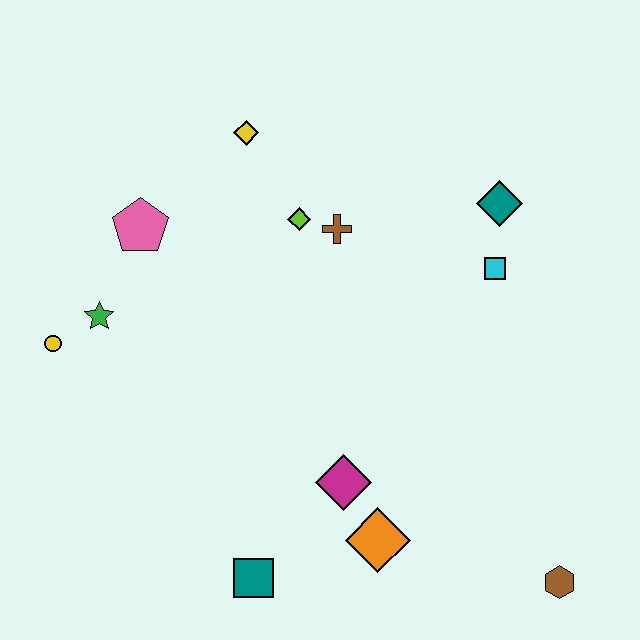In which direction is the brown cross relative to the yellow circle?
The brown cross is to the right of the yellow circle.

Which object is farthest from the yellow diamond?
The brown hexagon is farthest from the yellow diamond.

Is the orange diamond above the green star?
No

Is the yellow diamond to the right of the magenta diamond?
No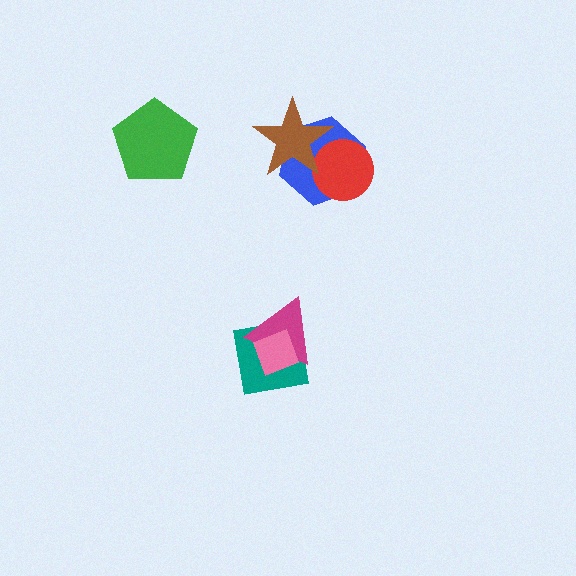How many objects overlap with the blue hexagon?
2 objects overlap with the blue hexagon.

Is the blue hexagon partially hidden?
Yes, it is partially covered by another shape.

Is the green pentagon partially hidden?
No, no other shape covers it.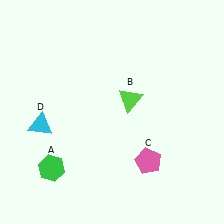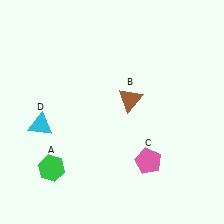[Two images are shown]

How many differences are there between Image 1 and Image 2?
There is 1 difference between the two images.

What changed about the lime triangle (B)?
In Image 1, B is lime. In Image 2, it changed to brown.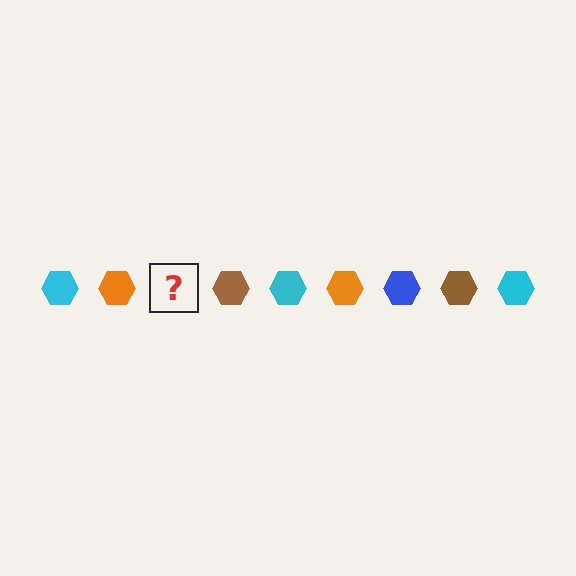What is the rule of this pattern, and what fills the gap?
The rule is that the pattern cycles through cyan, orange, blue, brown hexagons. The gap should be filled with a blue hexagon.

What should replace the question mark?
The question mark should be replaced with a blue hexagon.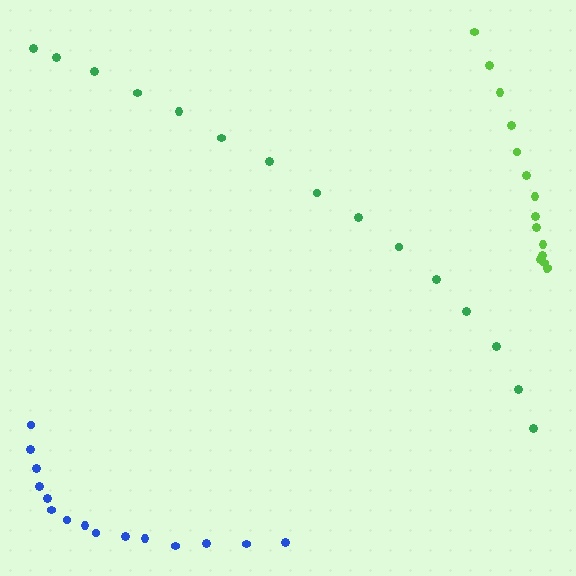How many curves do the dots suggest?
There are 3 distinct paths.